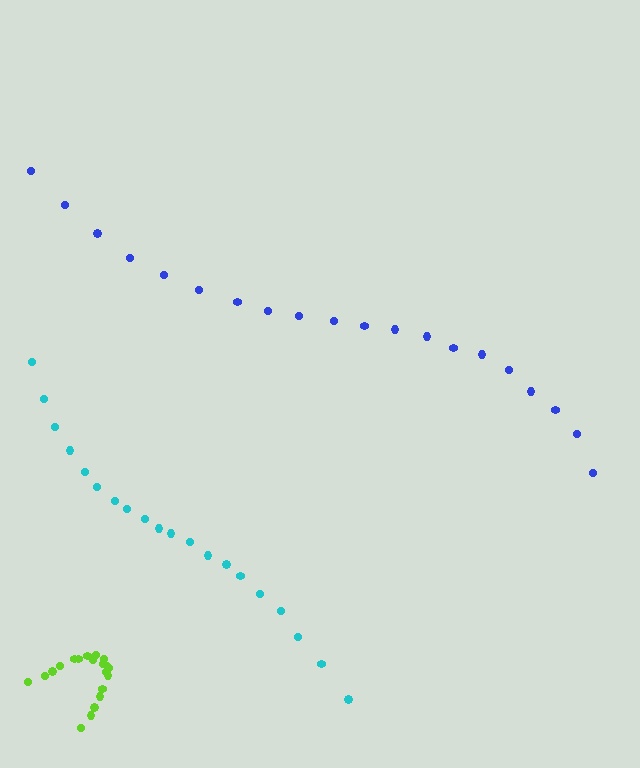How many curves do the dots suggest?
There are 3 distinct paths.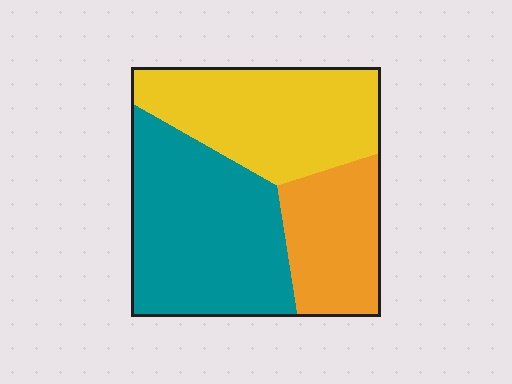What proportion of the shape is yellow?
Yellow covers 35% of the shape.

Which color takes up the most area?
Teal, at roughly 45%.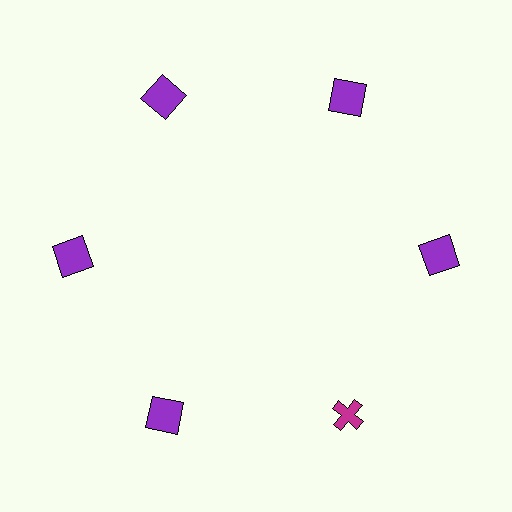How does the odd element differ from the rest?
It differs in both color (magenta instead of purple) and shape (cross instead of square).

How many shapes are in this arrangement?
There are 6 shapes arranged in a ring pattern.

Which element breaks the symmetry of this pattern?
The magenta cross at roughly the 5 o'clock position breaks the symmetry. All other shapes are purple squares.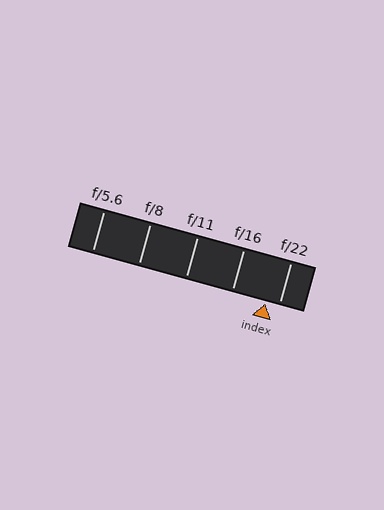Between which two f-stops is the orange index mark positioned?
The index mark is between f/16 and f/22.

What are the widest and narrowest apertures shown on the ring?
The widest aperture shown is f/5.6 and the narrowest is f/22.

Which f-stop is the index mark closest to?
The index mark is closest to f/22.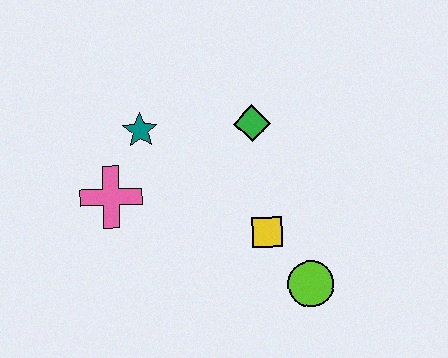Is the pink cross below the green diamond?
Yes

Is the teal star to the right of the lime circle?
No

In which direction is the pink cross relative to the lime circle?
The pink cross is to the left of the lime circle.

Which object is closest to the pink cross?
The teal star is closest to the pink cross.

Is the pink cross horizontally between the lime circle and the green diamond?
No